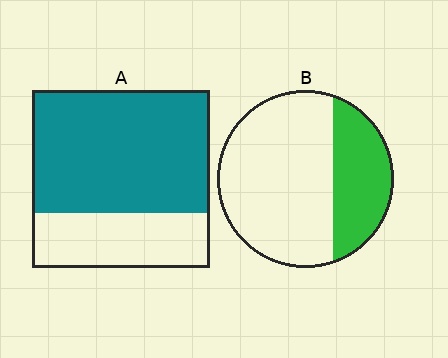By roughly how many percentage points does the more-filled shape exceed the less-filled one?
By roughly 40 percentage points (A over B).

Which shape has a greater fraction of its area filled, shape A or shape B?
Shape A.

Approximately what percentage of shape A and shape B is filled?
A is approximately 70% and B is approximately 30%.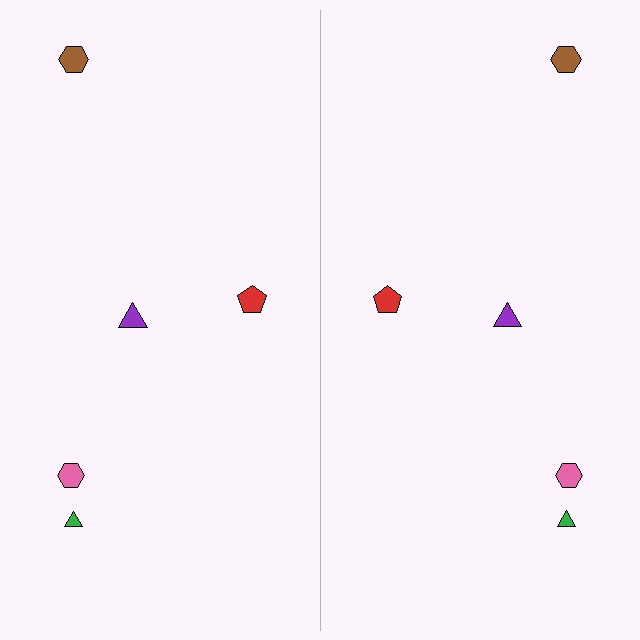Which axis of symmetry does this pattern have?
The pattern has a vertical axis of symmetry running through the center of the image.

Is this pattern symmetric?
Yes, this pattern has bilateral (reflection) symmetry.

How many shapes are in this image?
There are 10 shapes in this image.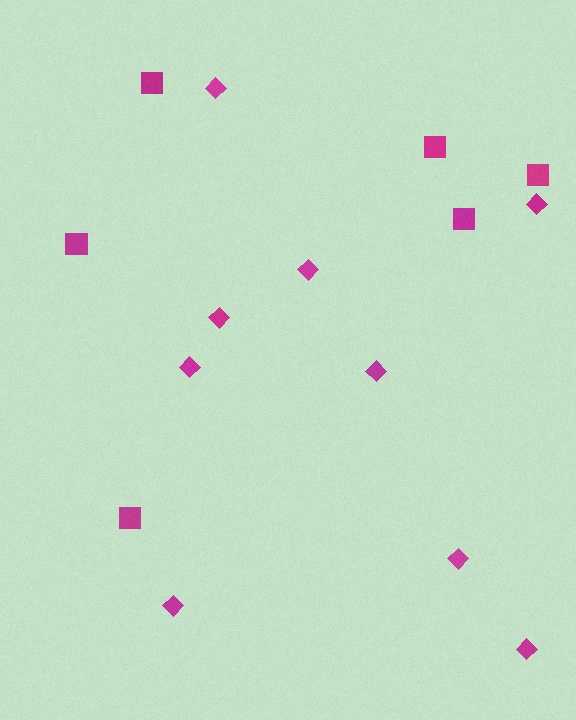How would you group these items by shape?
There are 2 groups: one group of diamonds (9) and one group of squares (6).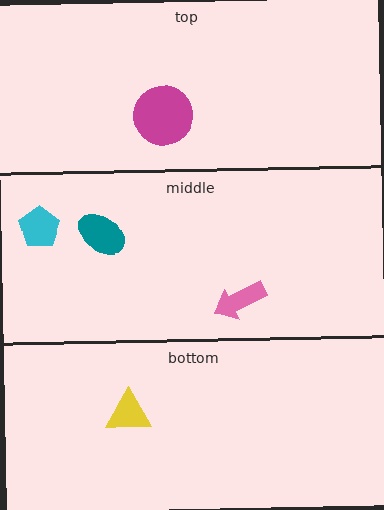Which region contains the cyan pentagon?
The middle region.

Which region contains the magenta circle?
The top region.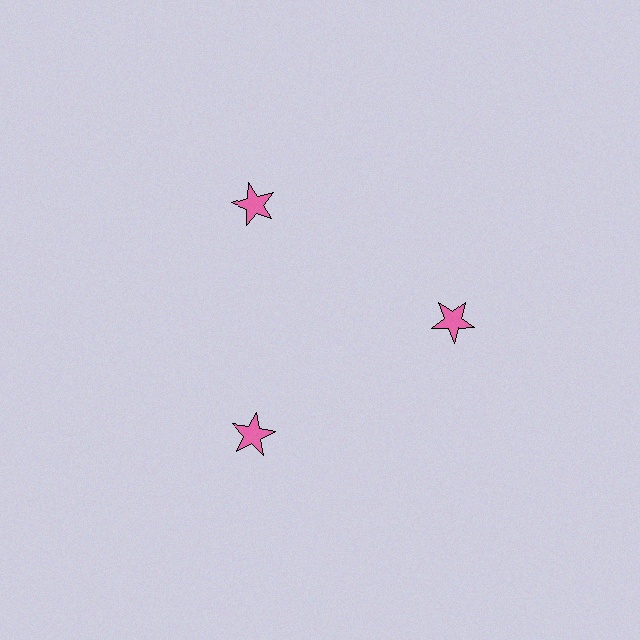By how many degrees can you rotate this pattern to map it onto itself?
The pattern maps onto itself every 120 degrees of rotation.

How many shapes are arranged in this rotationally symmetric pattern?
There are 3 shapes, arranged in 3 groups of 1.